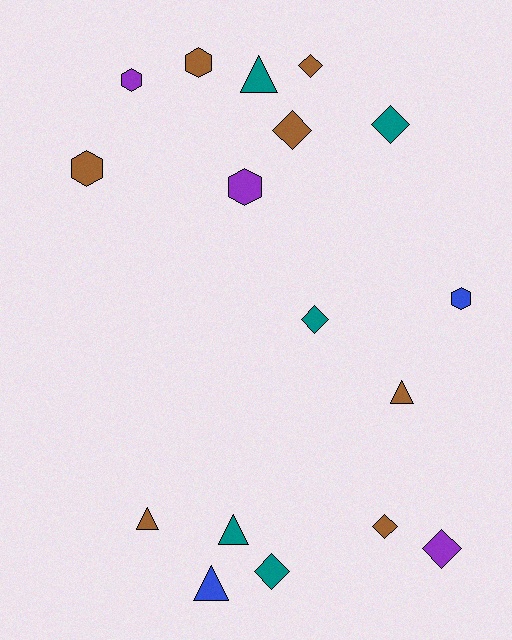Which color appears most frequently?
Brown, with 7 objects.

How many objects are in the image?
There are 17 objects.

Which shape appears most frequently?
Diamond, with 7 objects.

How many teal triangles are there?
There are 2 teal triangles.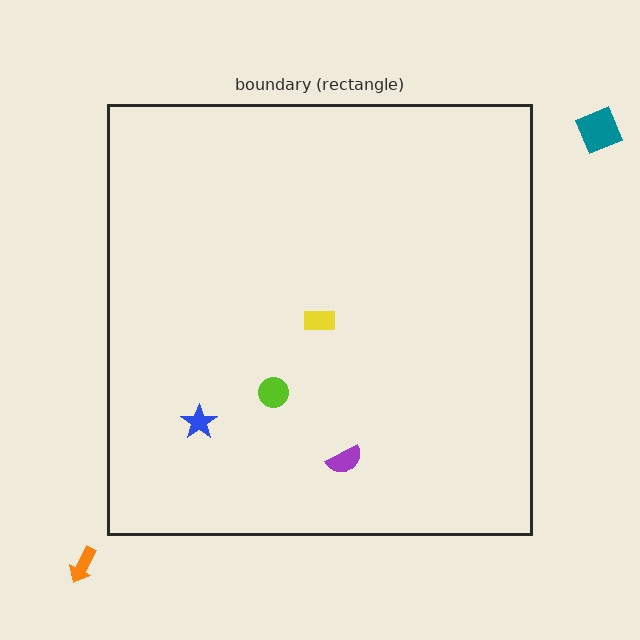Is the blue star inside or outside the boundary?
Inside.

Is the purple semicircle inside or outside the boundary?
Inside.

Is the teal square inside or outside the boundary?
Outside.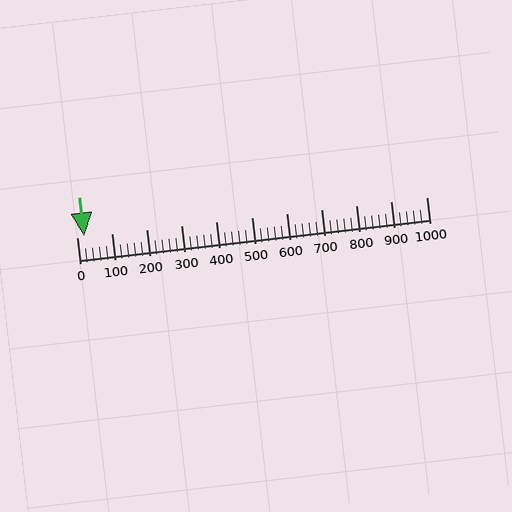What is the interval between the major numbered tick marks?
The major tick marks are spaced 100 units apart.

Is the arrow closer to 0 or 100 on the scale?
The arrow is closer to 0.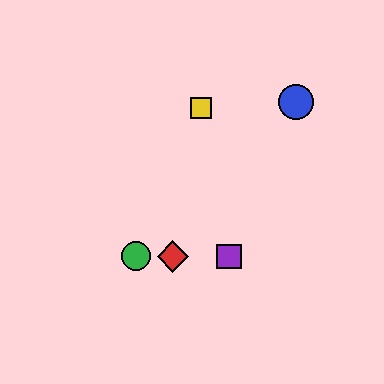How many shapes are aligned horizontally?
3 shapes (the red diamond, the green circle, the purple square) are aligned horizontally.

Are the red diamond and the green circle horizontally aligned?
Yes, both are at y≈256.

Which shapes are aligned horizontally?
The red diamond, the green circle, the purple square are aligned horizontally.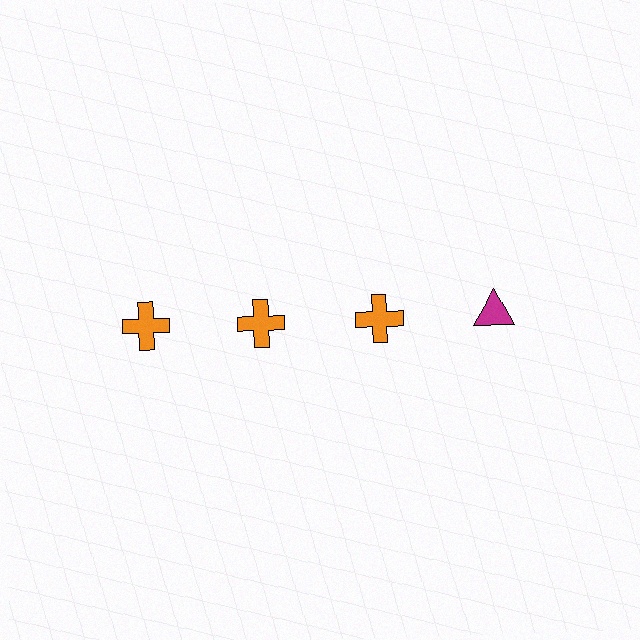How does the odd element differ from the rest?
It differs in both color (magenta instead of orange) and shape (triangle instead of cross).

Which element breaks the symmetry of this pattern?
The magenta triangle in the top row, second from right column breaks the symmetry. All other shapes are orange crosses.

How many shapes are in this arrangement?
There are 4 shapes arranged in a grid pattern.